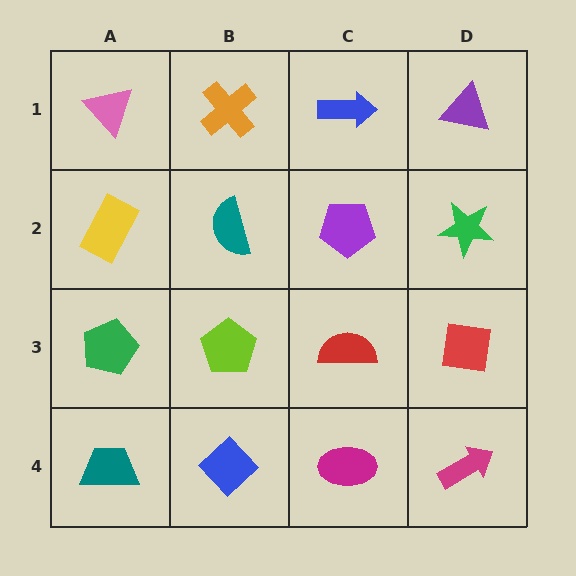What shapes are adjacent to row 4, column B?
A lime pentagon (row 3, column B), a teal trapezoid (row 4, column A), a magenta ellipse (row 4, column C).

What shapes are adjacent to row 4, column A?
A green pentagon (row 3, column A), a blue diamond (row 4, column B).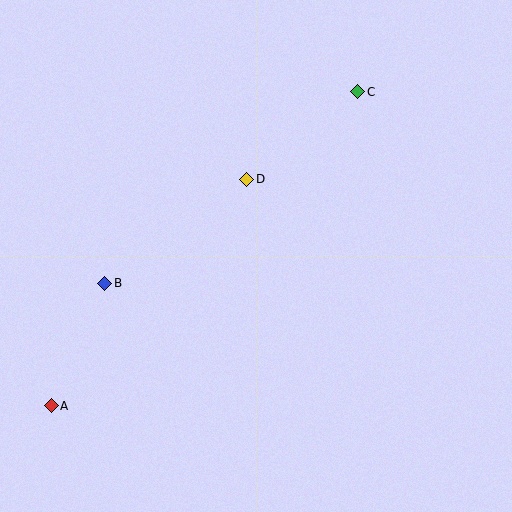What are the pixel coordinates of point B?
Point B is at (105, 283).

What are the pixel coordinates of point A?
Point A is at (51, 406).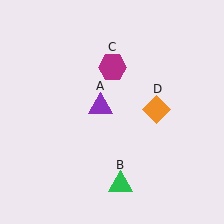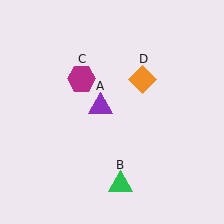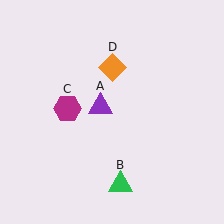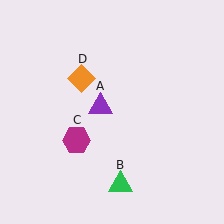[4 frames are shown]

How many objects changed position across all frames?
2 objects changed position: magenta hexagon (object C), orange diamond (object D).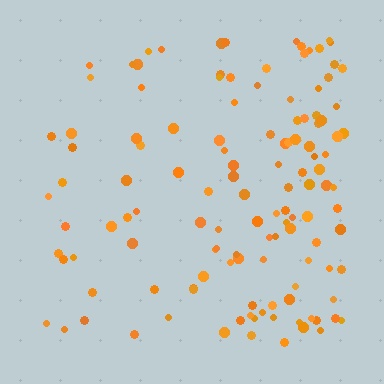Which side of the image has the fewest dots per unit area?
The left.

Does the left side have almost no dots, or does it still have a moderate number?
Still a moderate number, just noticeably fewer than the right.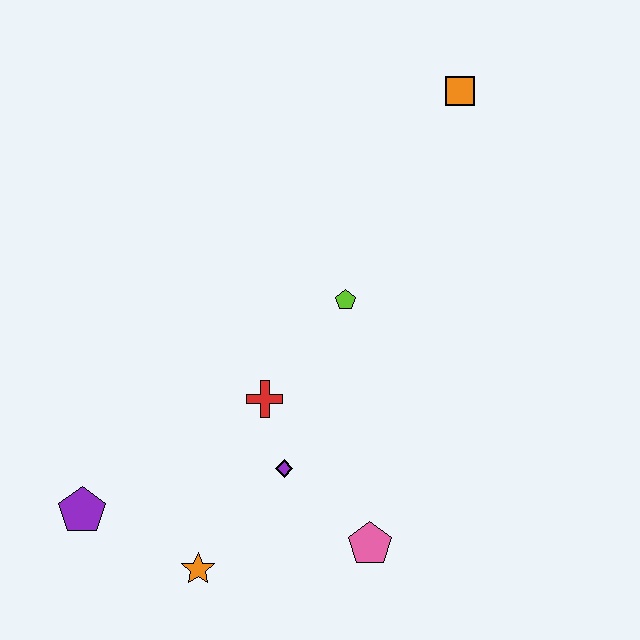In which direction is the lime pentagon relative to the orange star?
The lime pentagon is above the orange star.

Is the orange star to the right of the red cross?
No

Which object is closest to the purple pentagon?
The orange star is closest to the purple pentagon.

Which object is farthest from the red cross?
The orange square is farthest from the red cross.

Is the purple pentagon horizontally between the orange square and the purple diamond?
No